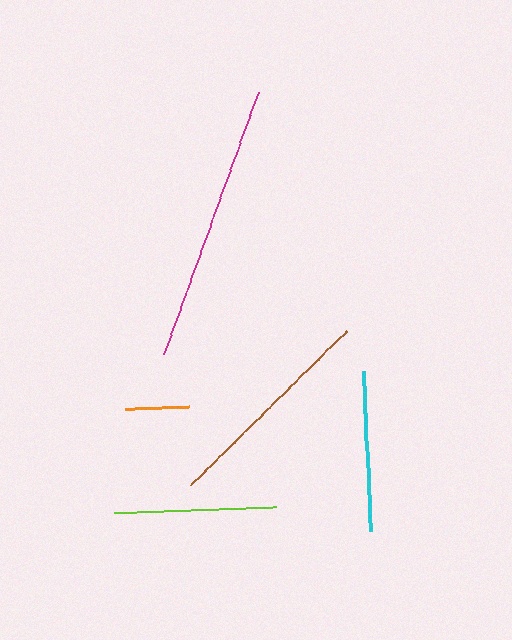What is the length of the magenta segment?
The magenta segment is approximately 279 pixels long.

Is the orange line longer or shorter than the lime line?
The lime line is longer than the orange line.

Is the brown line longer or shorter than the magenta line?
The magenta line is longer than the brown line.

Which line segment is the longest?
The magenta line is the longest at approximately 279 pixels.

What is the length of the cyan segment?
The cyan segment is approximately 160 pixels long.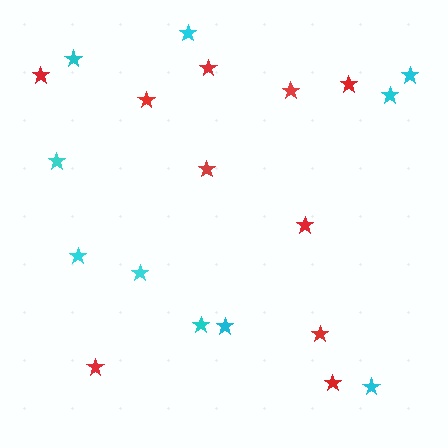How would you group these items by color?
There are 2 groups: one group of cyan stars (10) and one group of red stars (10).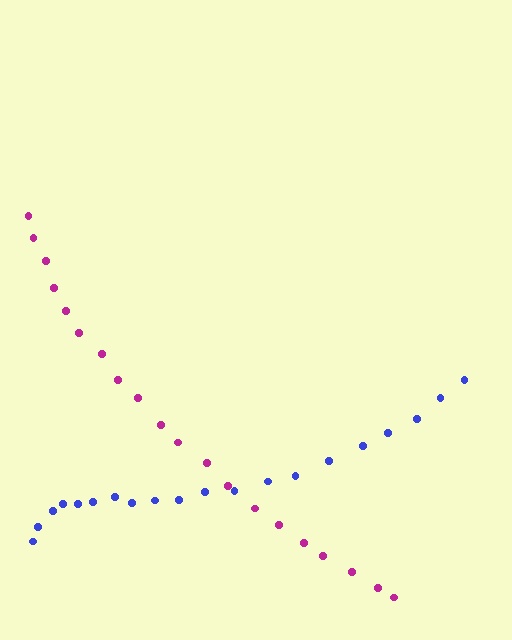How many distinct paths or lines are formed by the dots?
There are 2 distinct paths.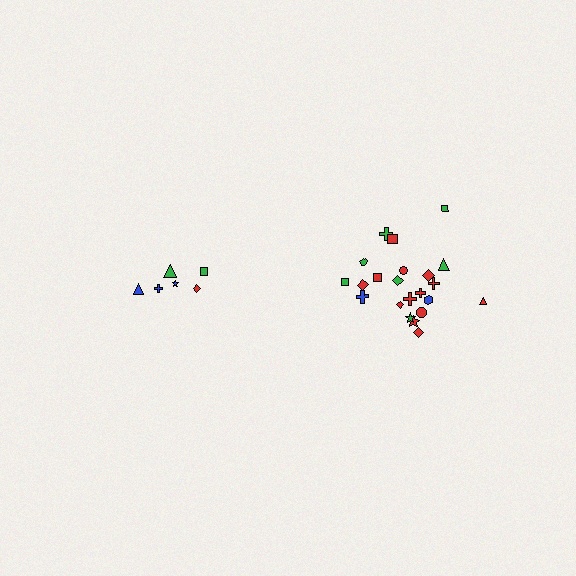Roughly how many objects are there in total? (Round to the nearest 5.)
Roughly 30 objects in total.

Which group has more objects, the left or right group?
The right group.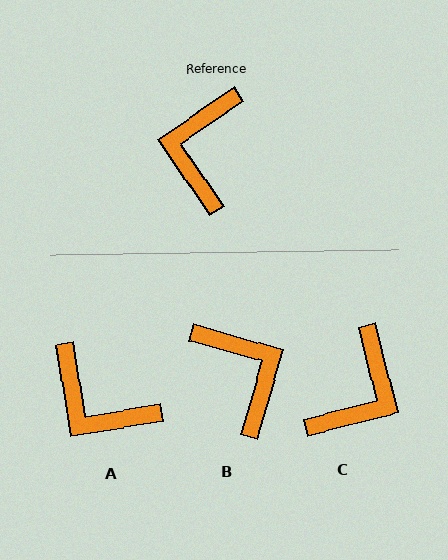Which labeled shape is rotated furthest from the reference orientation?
C, about 160 degrees away.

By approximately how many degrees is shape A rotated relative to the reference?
Approximately 65 degrees counter-clockwise.